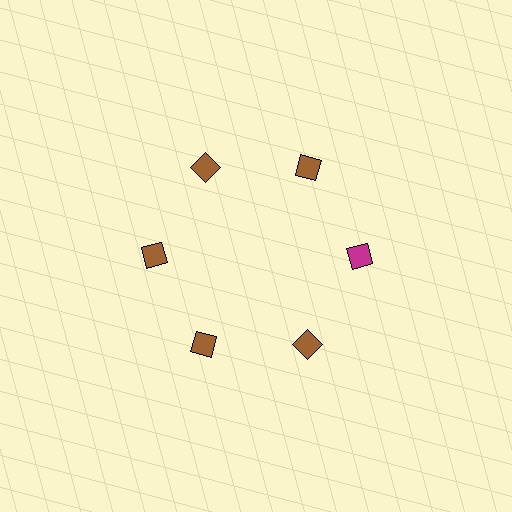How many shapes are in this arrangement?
There are 6 shapes arranged in a ring pattern.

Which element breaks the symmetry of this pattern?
The magenta diamond at roughly the 3 o'clock position breaks the symmetry. All other shapes are brown diamonds.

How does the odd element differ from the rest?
It has a different color: magenta instead of brown.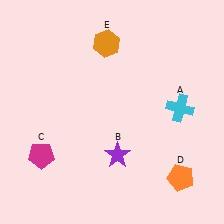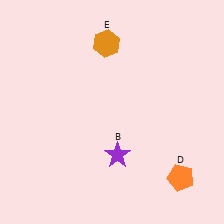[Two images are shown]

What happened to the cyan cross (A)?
The cyan cross (A) was removed in Image 2. It was in the top-right area of Image 1.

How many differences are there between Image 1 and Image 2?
There are 2 differences between the two images.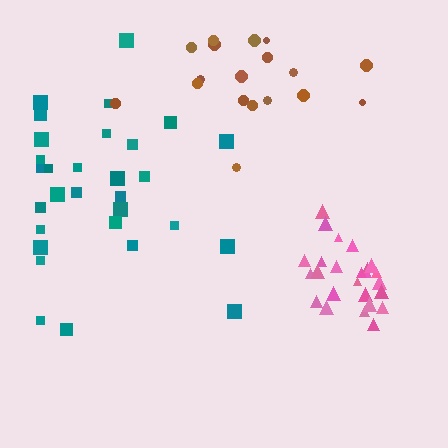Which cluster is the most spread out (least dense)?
Teal.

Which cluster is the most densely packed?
Pink.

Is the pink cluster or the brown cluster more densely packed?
Pink.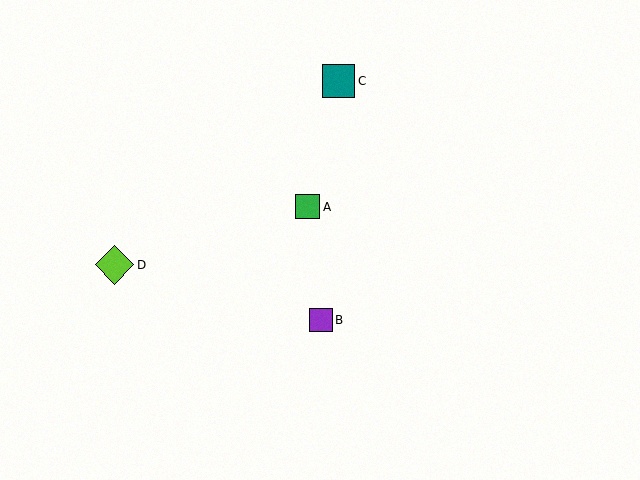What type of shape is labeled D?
Shape D is a lime diamond.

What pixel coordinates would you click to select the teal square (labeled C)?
Click at (338, 81) to select the teal square C.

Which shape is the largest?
The lime diamond (labeled D) is the largest.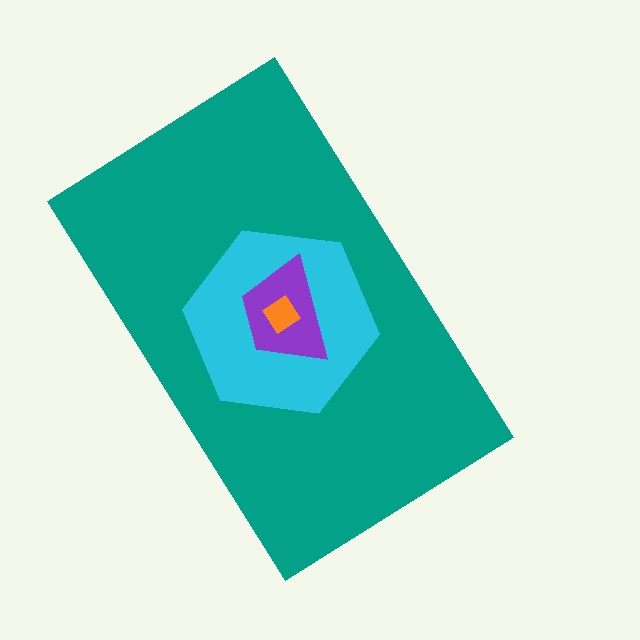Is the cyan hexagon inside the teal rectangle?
Yes.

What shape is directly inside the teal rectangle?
The cyan hexagon.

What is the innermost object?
The orange diamond.